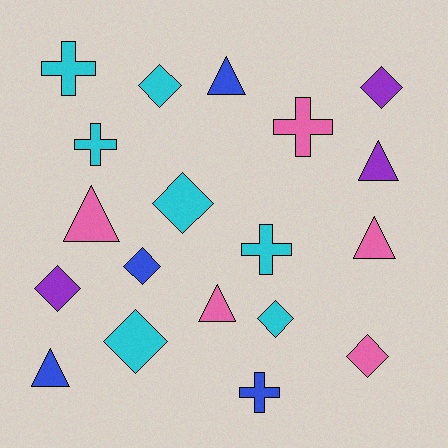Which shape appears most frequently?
Diamond, with 8 objects.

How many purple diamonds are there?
There are 2 purple diamonds.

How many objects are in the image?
There are 19 objects.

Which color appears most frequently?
Cyan, with 7 objects.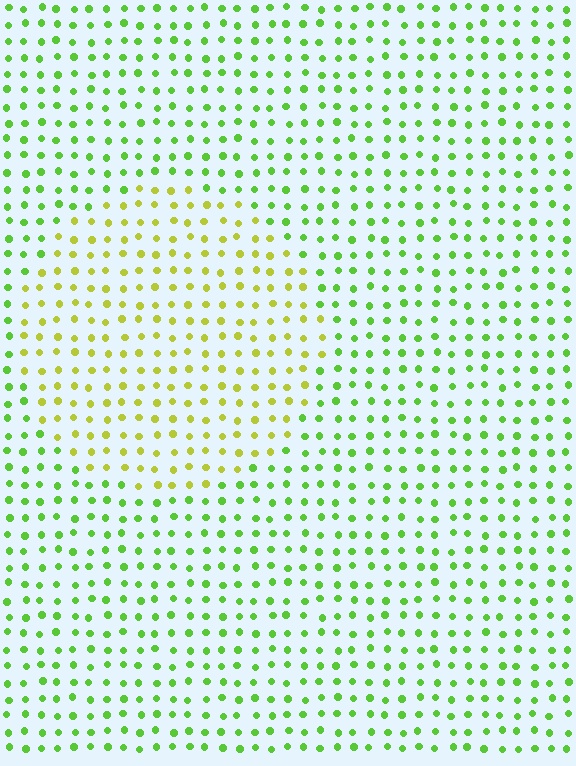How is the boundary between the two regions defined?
The boundary is defined purely by a slight shift in hue (about 38 degrees). Spacing, size, and orientation are identical on both sides.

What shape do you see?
I see a circle.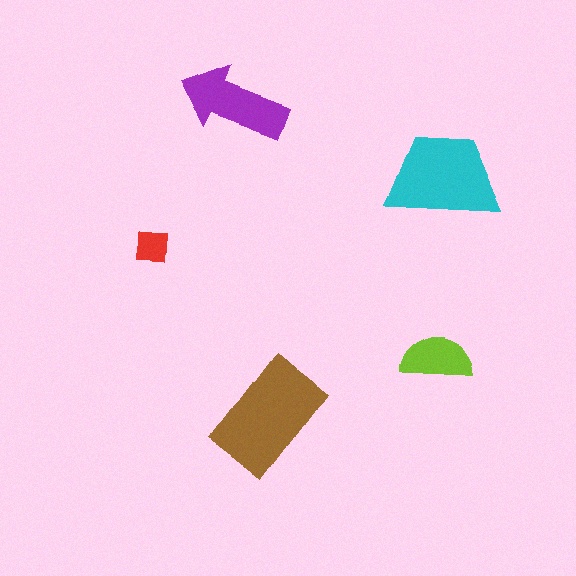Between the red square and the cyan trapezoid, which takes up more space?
The cyan trapezoid.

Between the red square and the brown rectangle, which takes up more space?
The brown rectangle.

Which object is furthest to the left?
The red square is leftmost.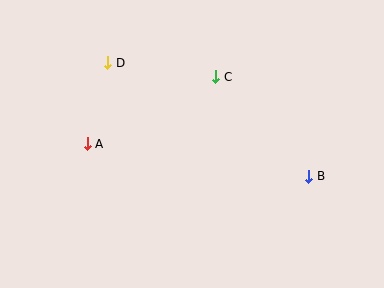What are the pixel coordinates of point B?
Point B is at (309, 176).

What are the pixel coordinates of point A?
Point A is at (87, 144).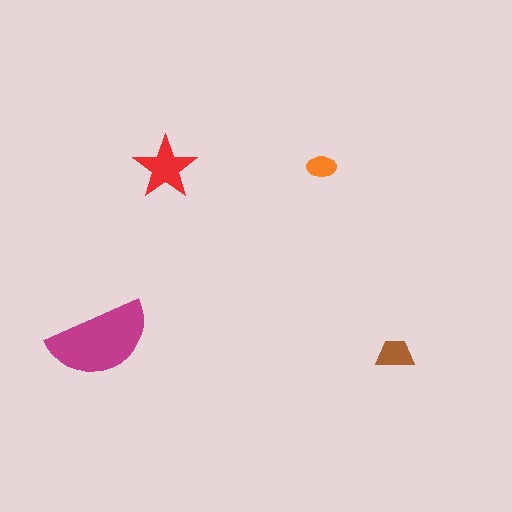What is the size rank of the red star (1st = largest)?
2nd.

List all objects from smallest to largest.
The orange ellipse, the brown trapezoid, the red star, the magenta semicircle.